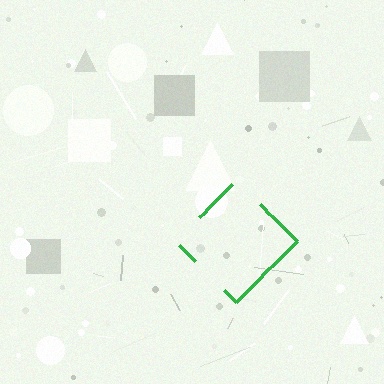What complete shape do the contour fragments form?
The contour fragments form a diamond.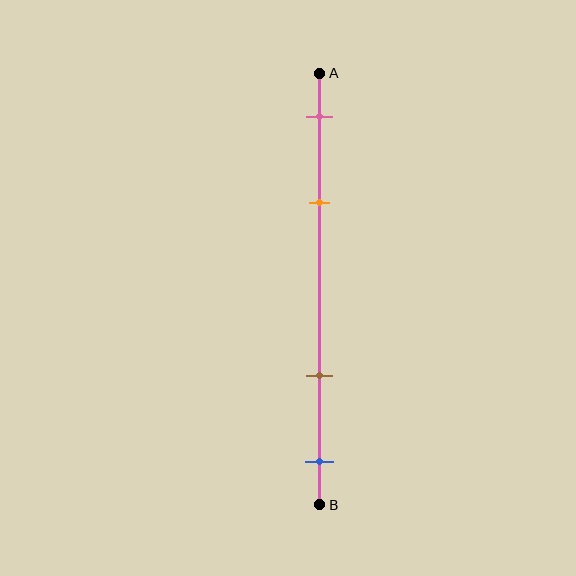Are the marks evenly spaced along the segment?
No, the marks are not evenly spaced.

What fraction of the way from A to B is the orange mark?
The orange mark is approximately 30% (0.3) of the way from A to B.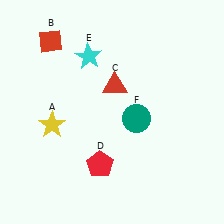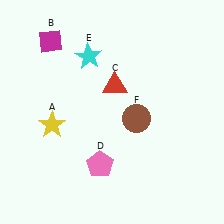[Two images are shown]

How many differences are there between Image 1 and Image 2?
There are 3 differences between the two images.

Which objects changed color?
B changed from red to magenta. D changed from red to pink. F changed from teal to brown.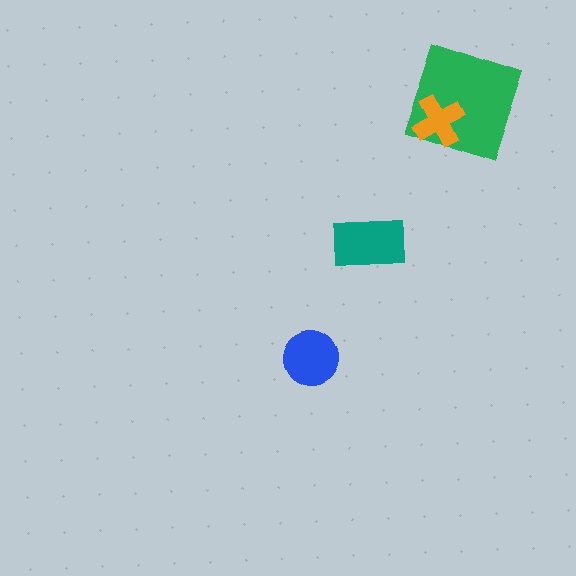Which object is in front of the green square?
The orange cross is in front of the green square.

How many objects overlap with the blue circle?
0 objects overlap with the blue circle.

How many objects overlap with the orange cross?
1 object overlaps with the orange cross.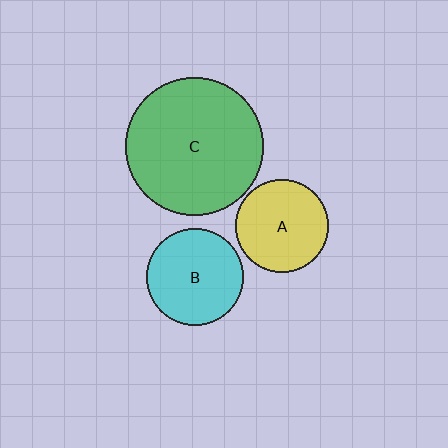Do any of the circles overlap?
No, none of the circles overlap.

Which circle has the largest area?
Circle C (green).